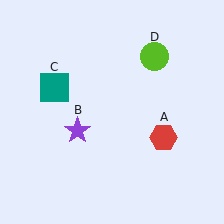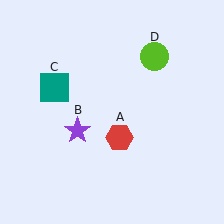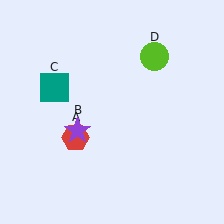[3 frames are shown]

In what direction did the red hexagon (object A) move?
The red hexagon (object A) moved left.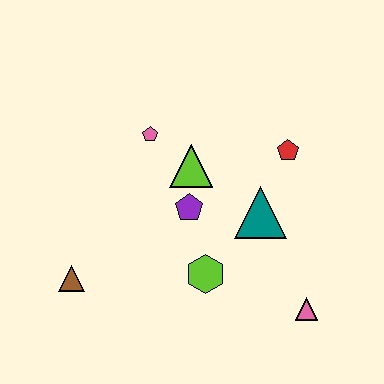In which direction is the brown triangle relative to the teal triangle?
The brown triangle is to the left of the teal triangle.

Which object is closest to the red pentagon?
The teal triangle is closest to the red pentagon.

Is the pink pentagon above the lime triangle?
Yes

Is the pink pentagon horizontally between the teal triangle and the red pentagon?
No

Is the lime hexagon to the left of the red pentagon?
Yes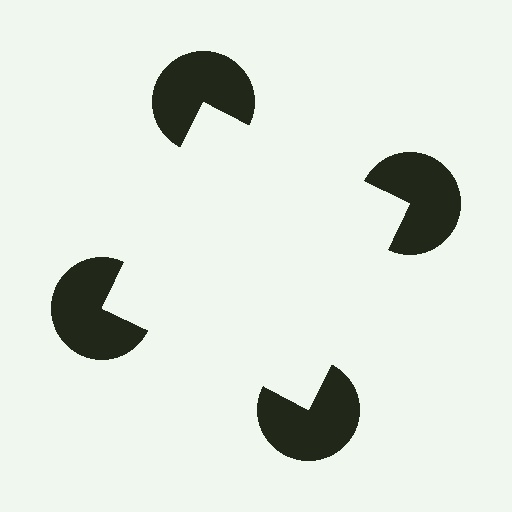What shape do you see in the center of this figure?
An illusory square — its edges are inferred from the aligned wedge cuts in the pac-man discs, not physically drawn.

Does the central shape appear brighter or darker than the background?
It typically appears slightly brighter than the background, even though no actual brightness change is drawn.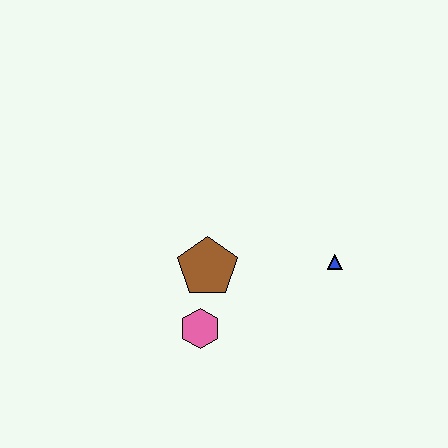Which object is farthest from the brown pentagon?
The blue triangle is farthest from the brown pentagon.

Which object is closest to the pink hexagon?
The brown pentagon is closest to the pink hexagon.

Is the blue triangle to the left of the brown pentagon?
No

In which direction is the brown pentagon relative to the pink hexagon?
The brown pentagon is above the pink hexagon.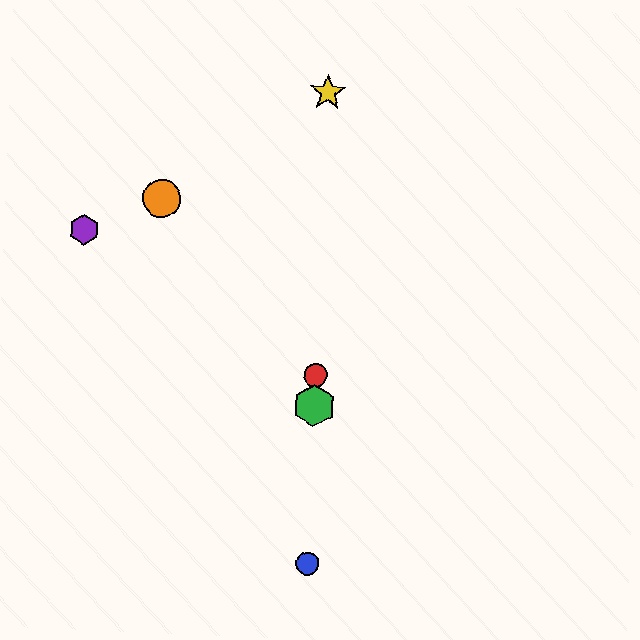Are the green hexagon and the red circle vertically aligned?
Yes, both are at x≈314.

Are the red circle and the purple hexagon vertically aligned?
No, the red circle is at x≈316 and the purple hexagon is at x≈84.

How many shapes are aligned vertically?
4 shapes (the red circle, the blue circle, the green hexagon, the yellow star) are aligned vertically.